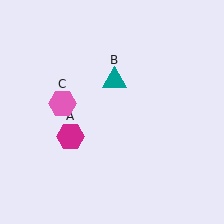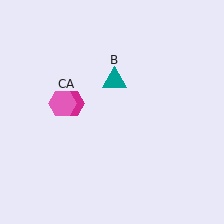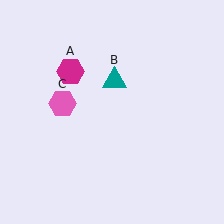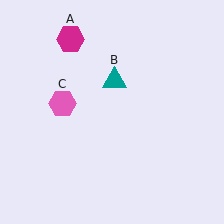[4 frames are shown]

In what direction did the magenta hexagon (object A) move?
The magenta hexagon (object A) moved up.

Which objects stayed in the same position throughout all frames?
Teal triangle (object B) and pink hexagon (object C) remained stationary.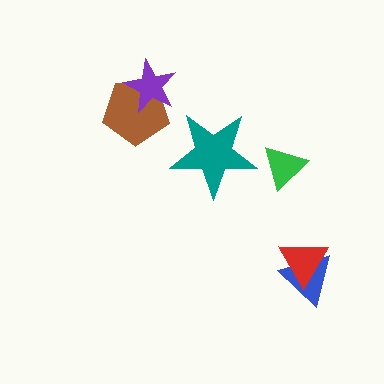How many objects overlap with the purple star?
1 object overlaps with the purple star.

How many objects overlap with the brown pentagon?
1 object overlaps with the brown pentagon.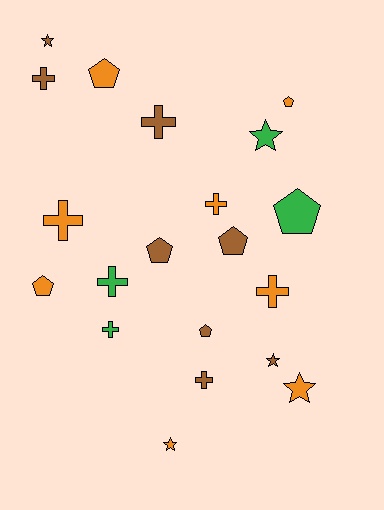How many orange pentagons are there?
There are 3 orange pentagons.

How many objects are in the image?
There are 20 objects.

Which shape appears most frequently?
Cross, with 8 objects.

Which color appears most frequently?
Orange, with 8 objects.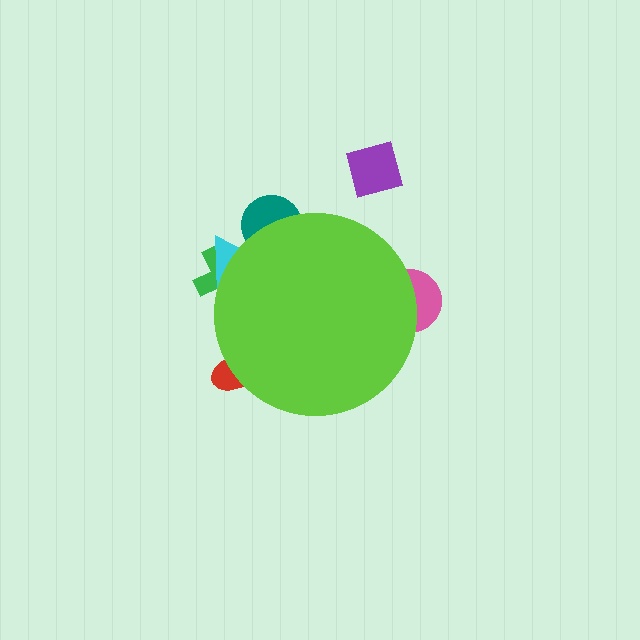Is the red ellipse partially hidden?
Yes, the red ellipse is partially hidden behind the lime circle.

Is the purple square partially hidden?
No, the purple square is fully visible.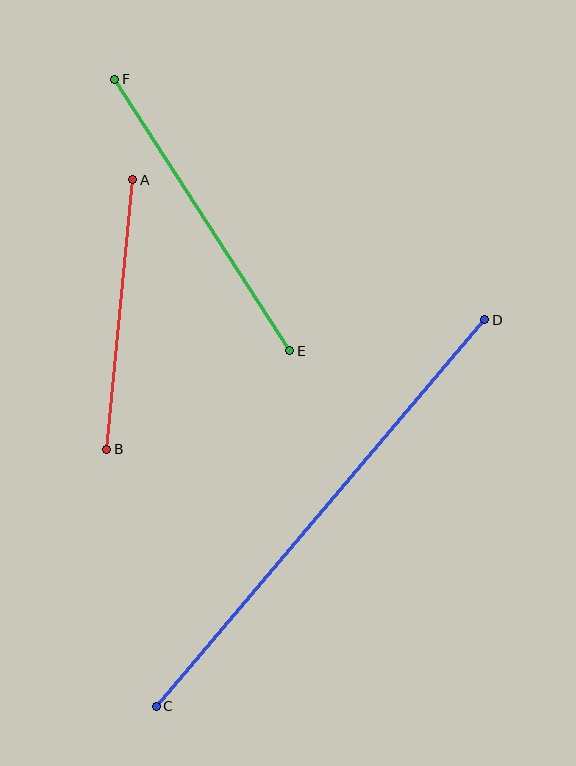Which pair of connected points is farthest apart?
Points C and D are farthest apart.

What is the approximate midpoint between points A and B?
The midpoint is at approximately (120, 315) pixels.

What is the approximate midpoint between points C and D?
The midpoint is at approximately (321, 513) pixels.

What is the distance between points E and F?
The distance is approximately 323 pixels.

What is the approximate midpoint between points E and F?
The midpoint is at approximately (202, 215) pixels.